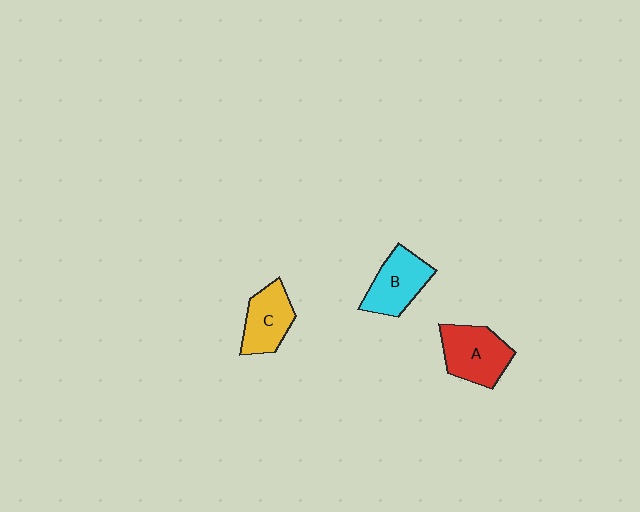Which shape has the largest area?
Shape A (red).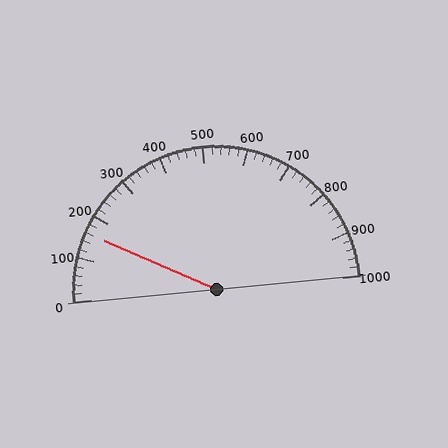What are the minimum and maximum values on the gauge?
The gauge ranges from 0 to 1000.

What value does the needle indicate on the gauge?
The needle indicates approximately 160.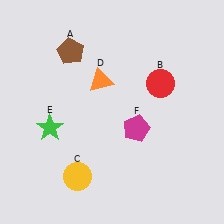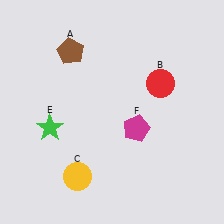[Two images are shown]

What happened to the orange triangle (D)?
The orange triangle (D) was removed in Image 2. It was in the top-left area of Image 1.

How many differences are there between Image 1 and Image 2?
There is 1 difference between the two images.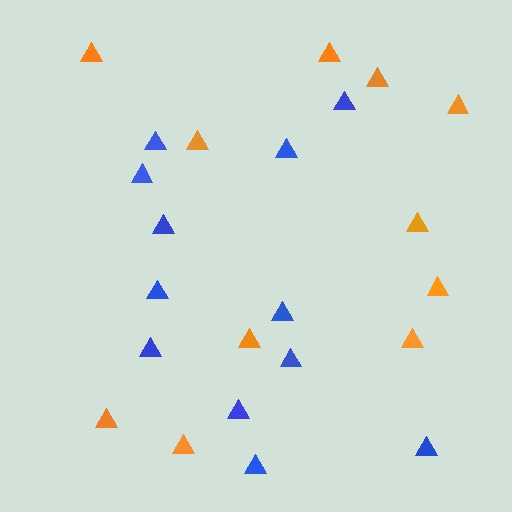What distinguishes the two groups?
There are 2 groups: one group of blue triangles (12) and one group of orange triangles (11).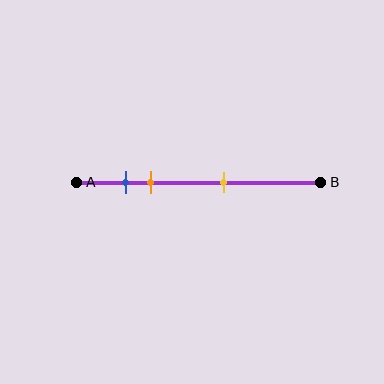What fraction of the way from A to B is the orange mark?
The orange mark is approximately 30% (0.3) of the way from A to B.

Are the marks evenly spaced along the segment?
No, the marks are not evenly spaced.